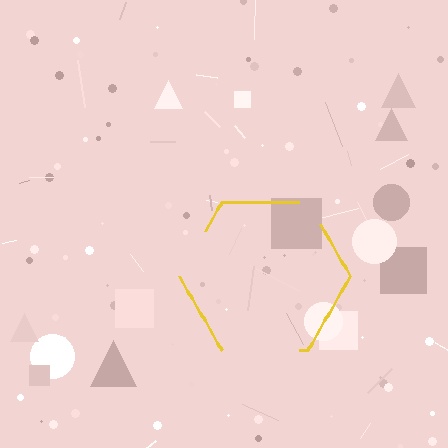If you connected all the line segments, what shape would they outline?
They would outline a hexagon.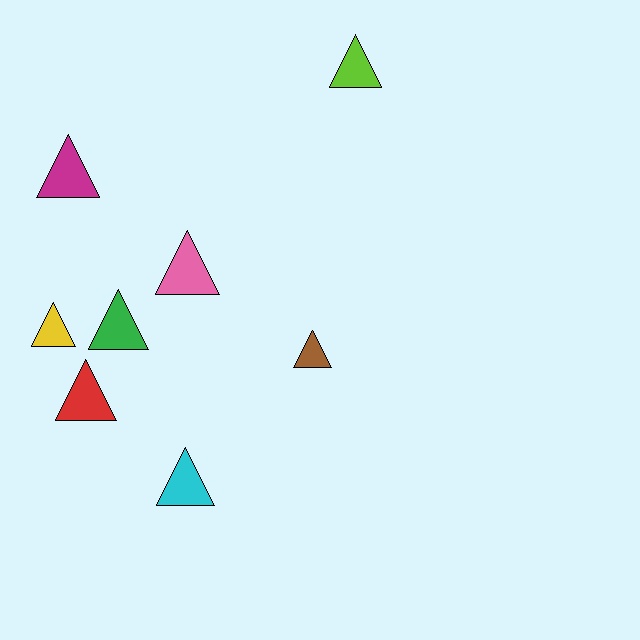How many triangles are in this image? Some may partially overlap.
There are 8 triangles.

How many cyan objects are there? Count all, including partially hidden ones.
There is 1 cyan object.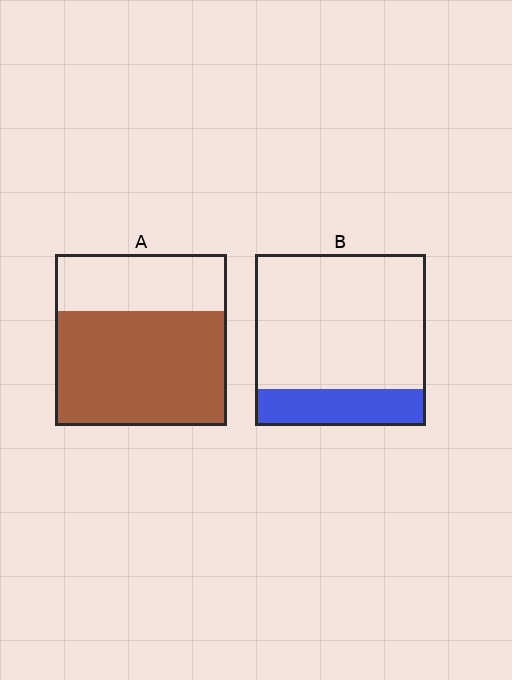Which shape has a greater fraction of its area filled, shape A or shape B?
Shape A.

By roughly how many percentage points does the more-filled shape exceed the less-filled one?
By roughly 45 percentage points (A over B).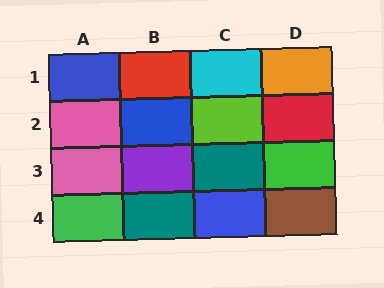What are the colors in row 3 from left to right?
Pink, purple, teal, green.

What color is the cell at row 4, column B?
Teal.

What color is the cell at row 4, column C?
Blue.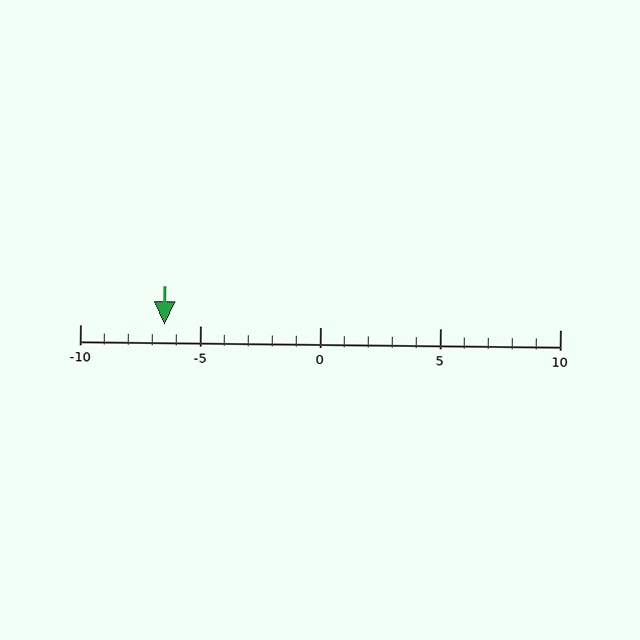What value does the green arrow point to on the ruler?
The green arrow points to approximately -6.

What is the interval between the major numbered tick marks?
The major tick marks are spaced 5 units apart.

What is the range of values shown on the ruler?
The ruler shows values from -10 to 10.